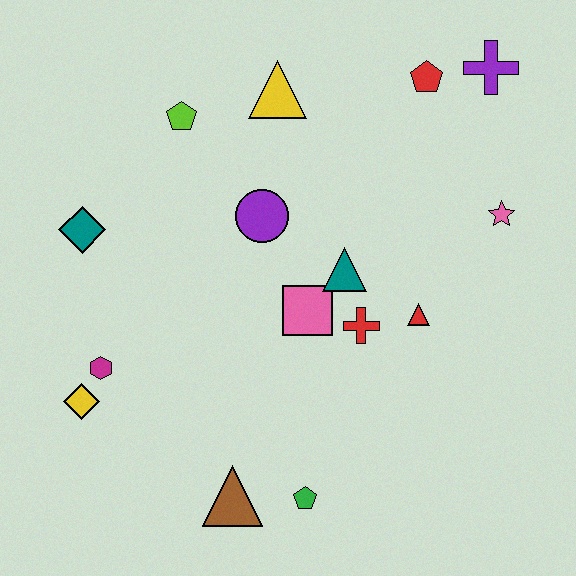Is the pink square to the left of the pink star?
Yes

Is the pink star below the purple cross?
Yes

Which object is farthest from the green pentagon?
The purple cross is farthest from the green pentagon.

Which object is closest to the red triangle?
The red cross is closest to the red triangle.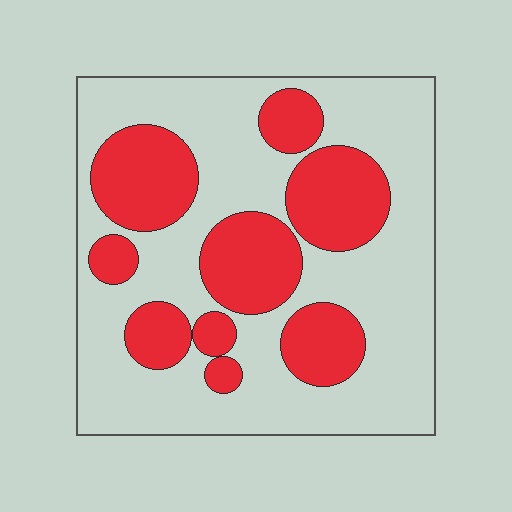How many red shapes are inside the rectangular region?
9.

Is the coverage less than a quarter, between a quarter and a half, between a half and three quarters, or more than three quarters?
Between a quarter and a half.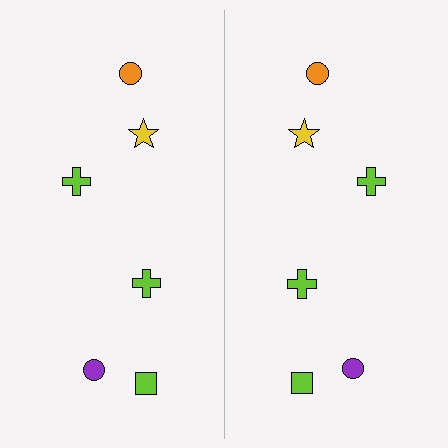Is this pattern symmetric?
Yes, this pattern has bilateral (reflection) symmetry.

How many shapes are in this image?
There are 12 shapes in this image.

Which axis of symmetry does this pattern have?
The pattern has a vertical axis of symmetry running through the center of the image.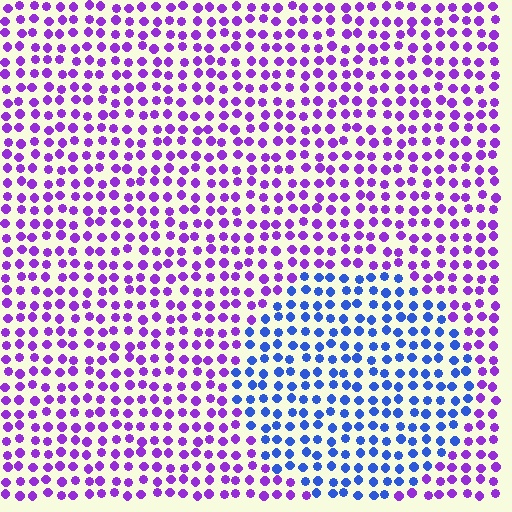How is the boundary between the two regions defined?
The boundary is defined purely by a slight shift in hue (about 52 degrees). Spacing, size, and orientation are identical on both sides.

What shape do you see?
I see a circle.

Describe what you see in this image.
The image is filled with small purple elements in a uniform arrangement. A circle-shaped region is visible where the elements are tinted to a slightly different hue, forming a subtle color boundary.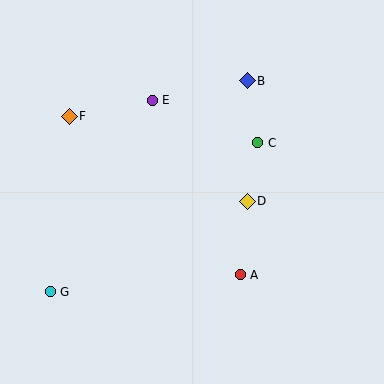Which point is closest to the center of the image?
Point D at (247, 201) is closest to the center.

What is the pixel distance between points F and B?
The distance between F and B is 181 pixels.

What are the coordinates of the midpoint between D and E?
The midpoint between D and E is at (200, 151).